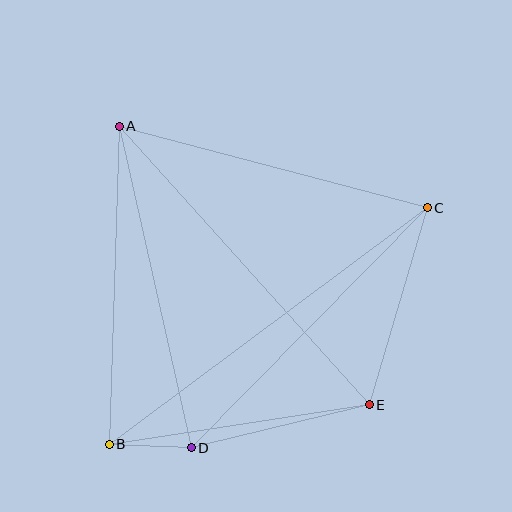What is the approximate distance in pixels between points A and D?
The distance between A and D is approximately 329 pixels.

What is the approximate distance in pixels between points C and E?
The distance between C and E is approximately 205 pixels.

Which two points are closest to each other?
Points B and D are closest to each other.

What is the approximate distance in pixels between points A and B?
The distance between A and B is approximately 318 pixels.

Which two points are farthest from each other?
Points B and C are farthest from each other.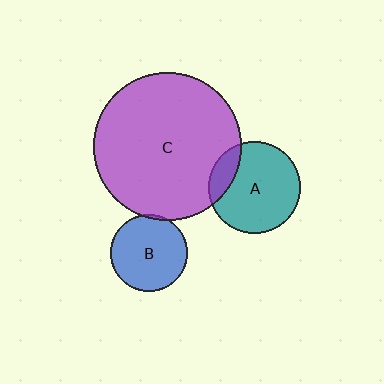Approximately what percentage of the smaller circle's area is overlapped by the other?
Approximately 5%.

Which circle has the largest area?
Circle C (purple).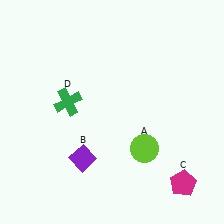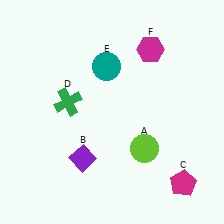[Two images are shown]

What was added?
A teal circle (E), a magenta hexagon (F) were added in Image 2.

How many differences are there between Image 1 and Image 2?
There are 2 differences between the two images.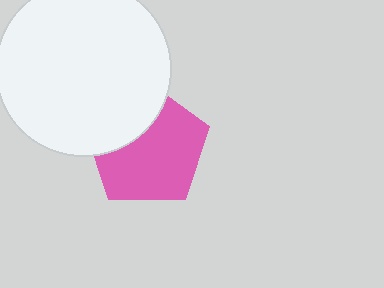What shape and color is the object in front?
The object in front is a white circle.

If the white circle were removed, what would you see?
You would see the complete pink pentagon.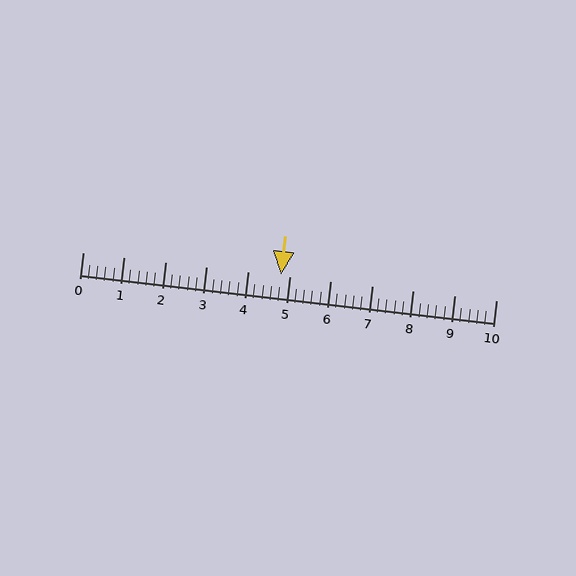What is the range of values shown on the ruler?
The ruler shows values from 0 to 10.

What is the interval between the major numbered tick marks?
The major tick marks are spaced 1 units apart.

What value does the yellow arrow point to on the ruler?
The yellow arrow points to approximately 4.8.